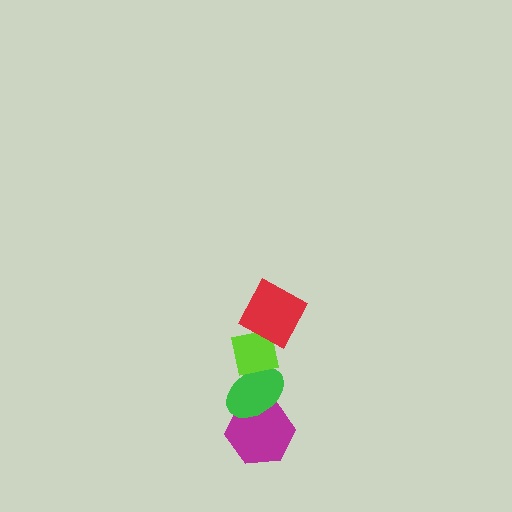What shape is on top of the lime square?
The red square is on top of the lime square.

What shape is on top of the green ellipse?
The lime square is on top of the green ellipse.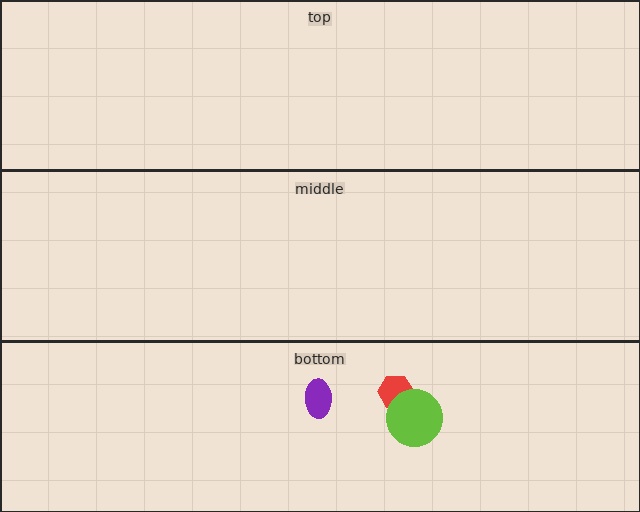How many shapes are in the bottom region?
3.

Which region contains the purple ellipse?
The bottom region.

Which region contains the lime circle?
The bottom region.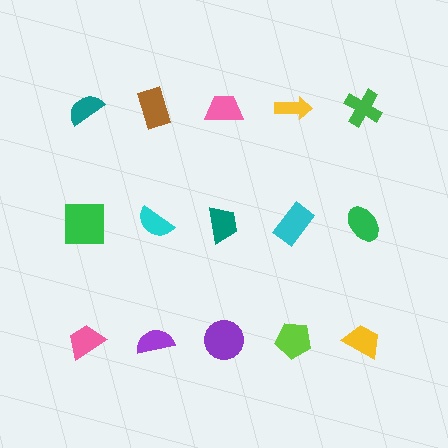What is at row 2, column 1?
A green square.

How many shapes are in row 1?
5 shapes.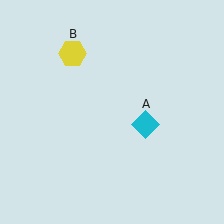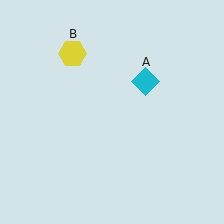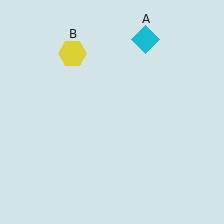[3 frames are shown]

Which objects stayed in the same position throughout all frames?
Yellow hexagon (object B) remained stationary.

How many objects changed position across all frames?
1 object changed position: cyan diamond (object A).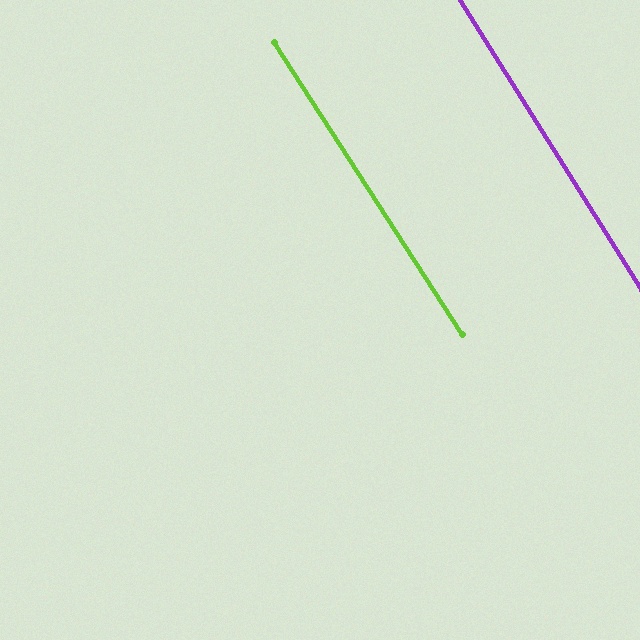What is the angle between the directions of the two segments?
Approximately 1 degree.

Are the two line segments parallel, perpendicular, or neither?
Parallel — their directions differ by only 0.8°.